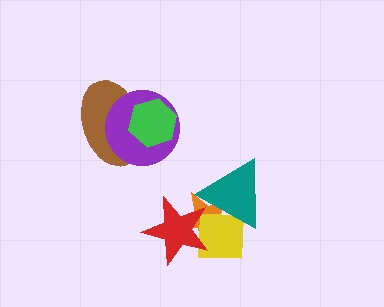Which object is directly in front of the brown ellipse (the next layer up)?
The purple circle is directly in front of the brown ellipse.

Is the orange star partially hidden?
Yes, it is partially covered by another shape.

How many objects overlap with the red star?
3 objects overlap with the red star.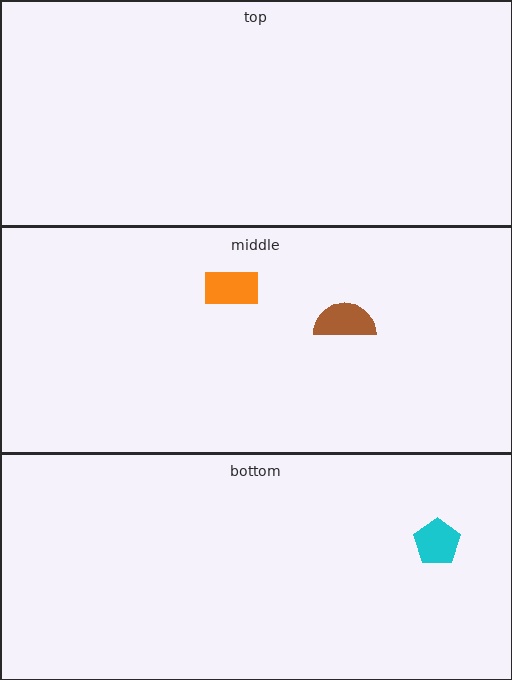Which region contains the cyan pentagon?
The bottom region.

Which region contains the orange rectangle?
The middle region.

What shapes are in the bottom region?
The cyan pentagon.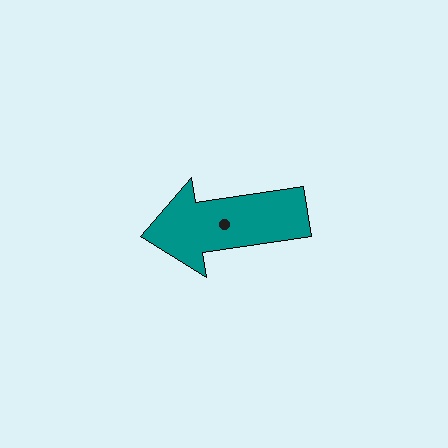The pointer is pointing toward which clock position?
Roughly 9 o'clock.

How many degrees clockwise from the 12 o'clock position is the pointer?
Approximately 262 degrees.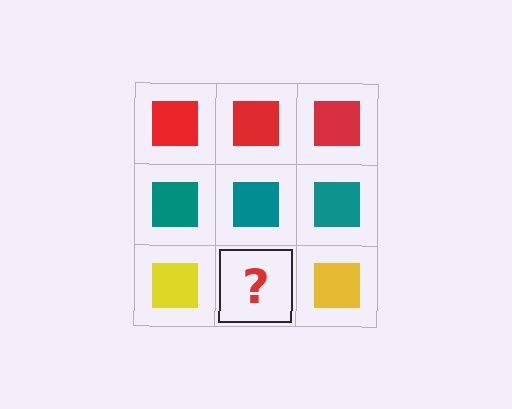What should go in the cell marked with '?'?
The missing cell should contain a yellow square.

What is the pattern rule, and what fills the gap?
The rule is that each row has a consistent color. The gap should be filled with a yellow square.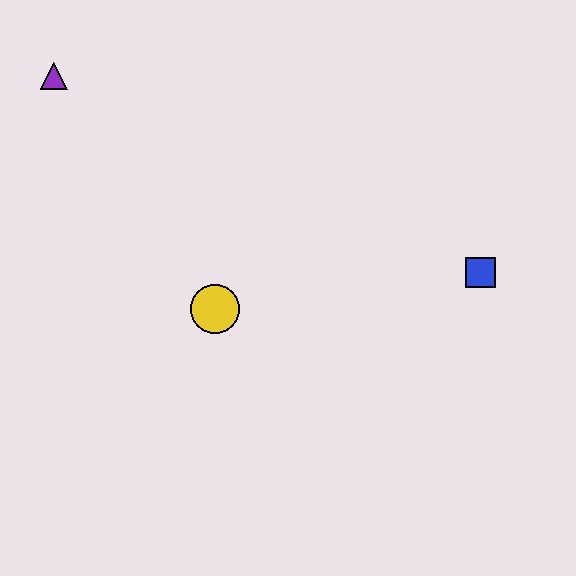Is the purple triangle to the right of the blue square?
No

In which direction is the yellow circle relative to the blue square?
The yellow circle is to the left of the blue square.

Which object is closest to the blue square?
The yellow circle is closest to the blue square.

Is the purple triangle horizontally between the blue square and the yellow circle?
No